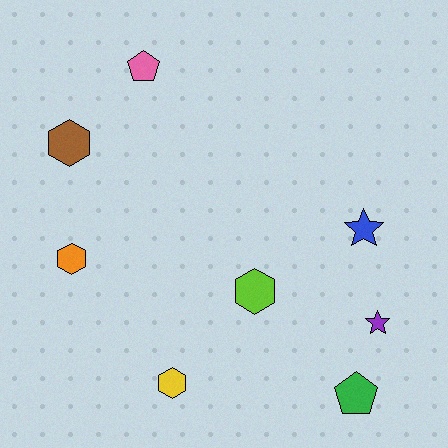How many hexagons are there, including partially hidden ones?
There are 4 hexagons.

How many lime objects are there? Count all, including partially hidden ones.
There is 1 lime object.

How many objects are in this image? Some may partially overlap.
There are 8 objects.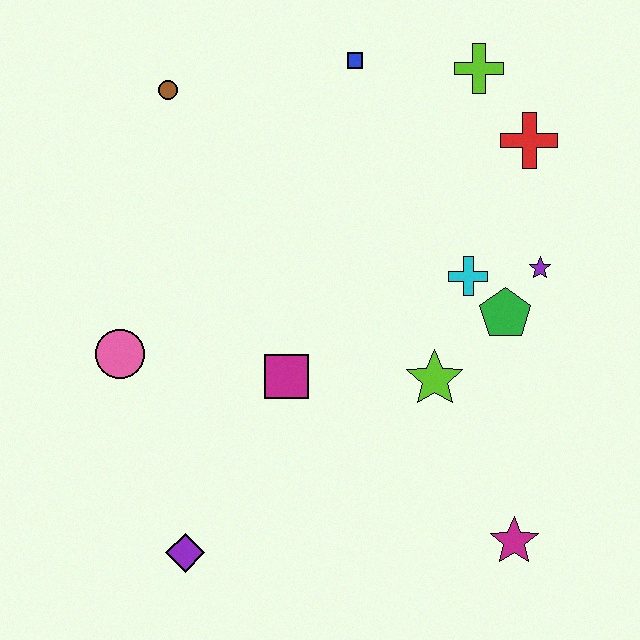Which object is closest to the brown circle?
The blue square is closest to the brown circle.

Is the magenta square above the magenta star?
Yes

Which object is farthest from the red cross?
The purple diamond is farthest from the red cross.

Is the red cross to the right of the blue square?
Yes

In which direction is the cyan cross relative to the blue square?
The cyan cross is below the blue square.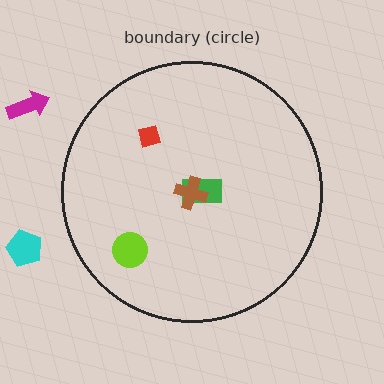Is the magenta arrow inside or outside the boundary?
Outside.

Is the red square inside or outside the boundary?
Inside.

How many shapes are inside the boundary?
4 inside, 2 outside.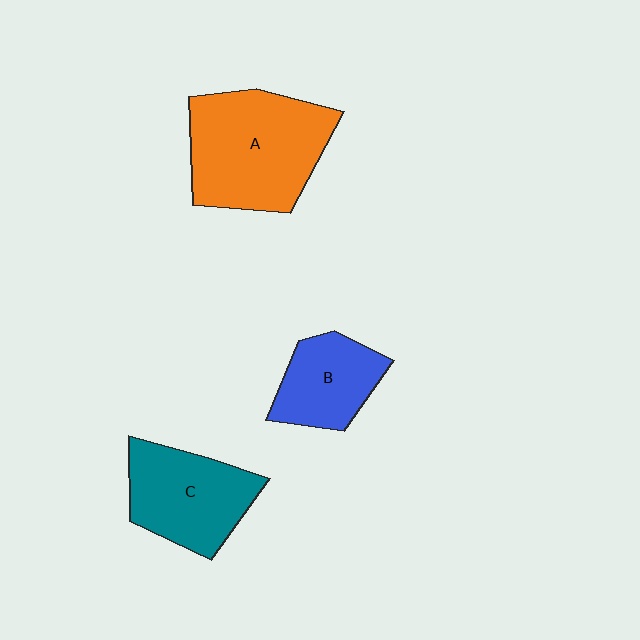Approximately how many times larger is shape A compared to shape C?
Approximately 1.4 times.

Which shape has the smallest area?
Shape B (blue).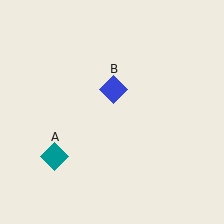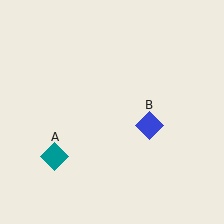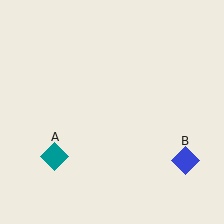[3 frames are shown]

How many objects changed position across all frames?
1 object changed position: blue diamond (object B).